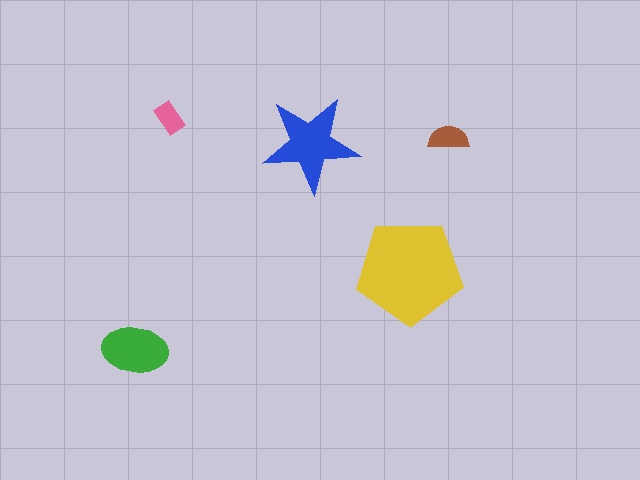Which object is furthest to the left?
The green ellipse is leftmost.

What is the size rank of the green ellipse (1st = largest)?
3rd.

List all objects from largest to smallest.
The yellow pentagon, the blue star, the green ellipse, the brown semicircle, the pink rectangle.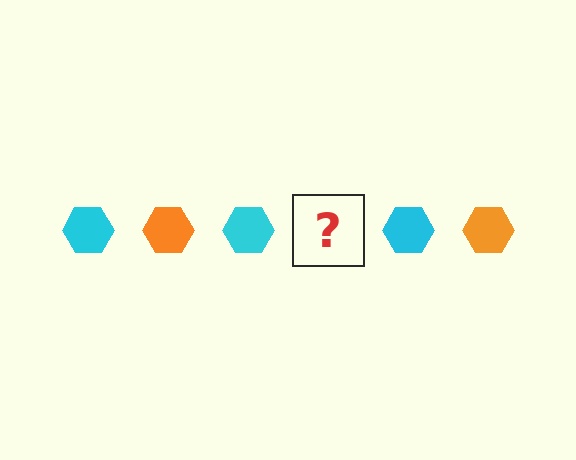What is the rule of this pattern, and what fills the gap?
The rule is that the pattern cycles through cyan, orange hexagons. The gap should be filled with an orange hexagon.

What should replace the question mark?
The question mark should be replaced with an orange hexagon.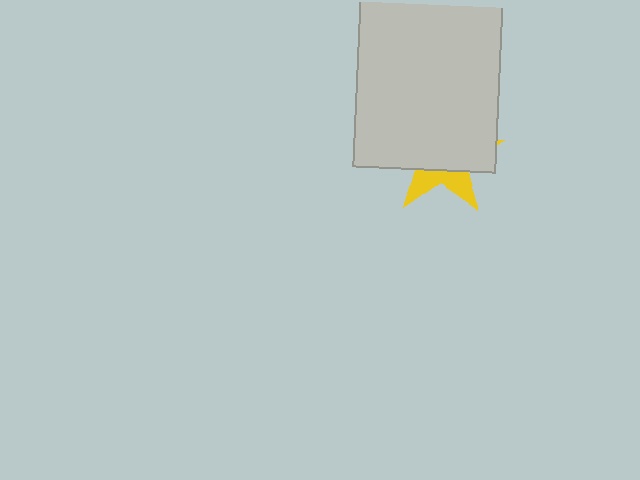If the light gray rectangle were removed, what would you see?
You would see the complete yellow star.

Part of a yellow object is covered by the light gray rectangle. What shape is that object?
It is a star.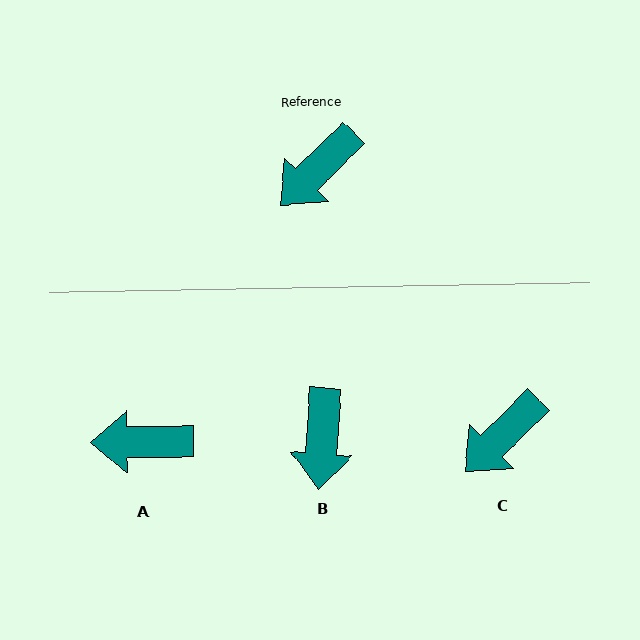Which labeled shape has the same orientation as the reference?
C.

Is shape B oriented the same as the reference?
No, it is off by about 42 degrees.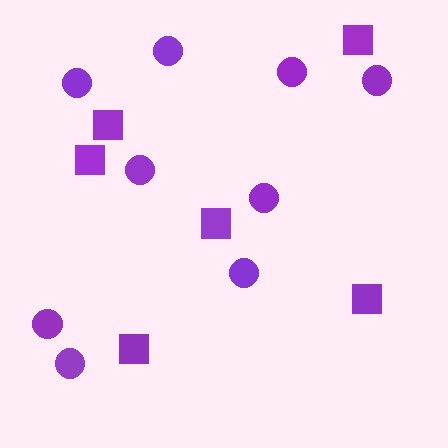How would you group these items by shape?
There are 2 groups: one group of squares (6) and one group of circles (9).